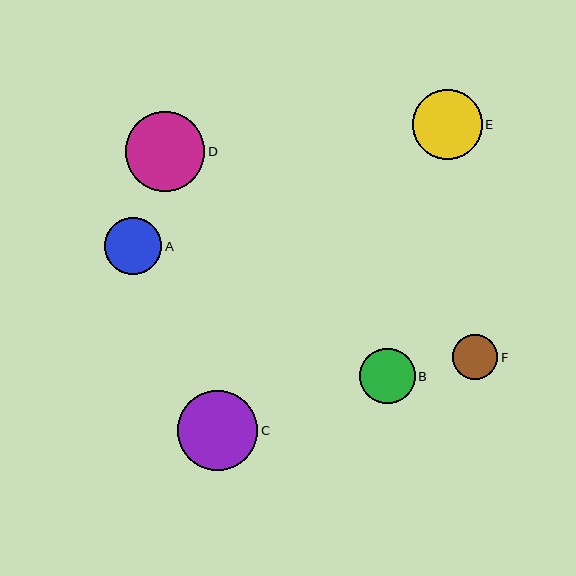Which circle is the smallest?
Circle F is the smallest with a size of approximately 45 pixels.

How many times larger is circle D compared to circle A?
Circle D is approximately 1.4 times the size of circle A.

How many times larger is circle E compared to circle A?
Circle E is approximately 1.2 times the size of circle A.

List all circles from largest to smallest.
From largest to smallest: D, C, E, A, B, F.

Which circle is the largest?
Circle D is the largest with a size of approximately 80 pixels.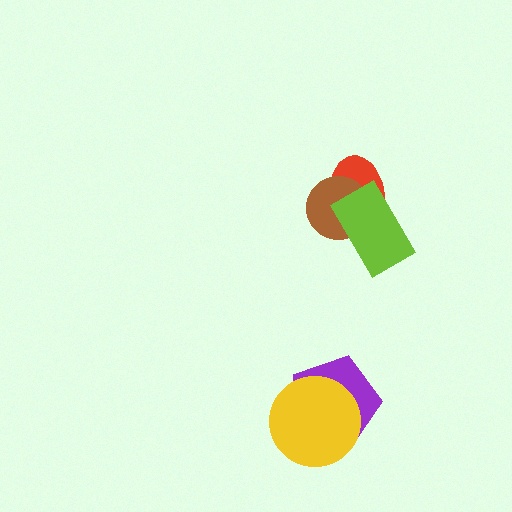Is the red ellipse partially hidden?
Yes, it is partially covered by another shape.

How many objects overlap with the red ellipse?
2 objects overlap with the red ellipse.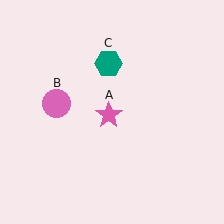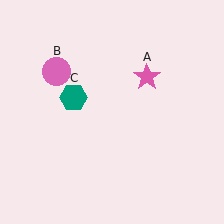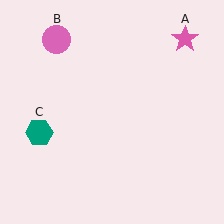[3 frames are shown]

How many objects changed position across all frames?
3 objects changed position: pink star (object A), pink circle (object B), teal hexagon (object C).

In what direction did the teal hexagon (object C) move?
The teal hexagon (object C) moved down and to the left.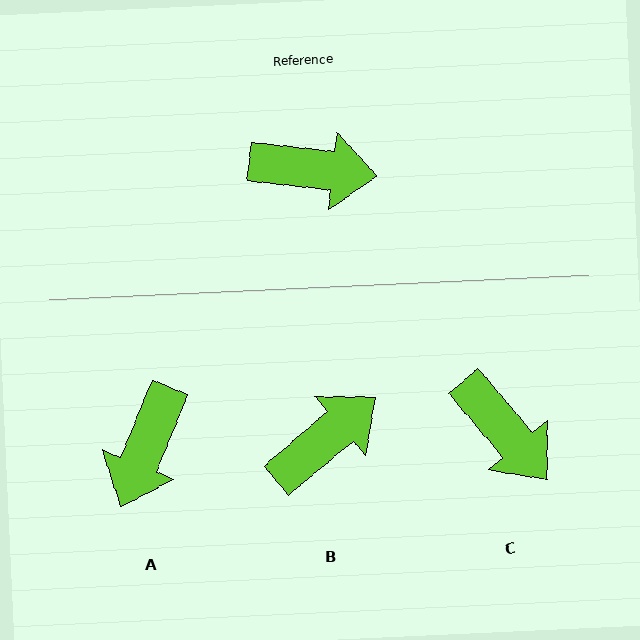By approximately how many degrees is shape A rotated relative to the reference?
Approximately 106 degrees clockwise.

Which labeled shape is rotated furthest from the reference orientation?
A, about 106 degrees away.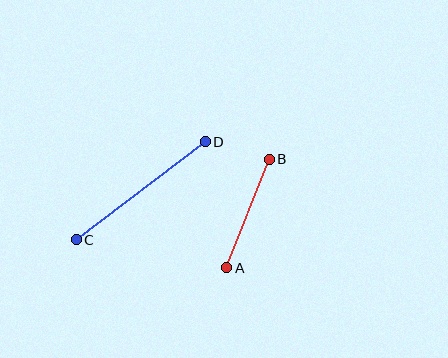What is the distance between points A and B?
The distance is approximately 116 pixels.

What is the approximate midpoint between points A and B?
The midpoint is at approximately (248, 213) pixels.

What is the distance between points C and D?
The distance is approximately 162 pixels.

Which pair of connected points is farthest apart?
Points C and D are farthest apart.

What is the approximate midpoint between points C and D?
The midpoint is at approximately (141, 191) pixels.